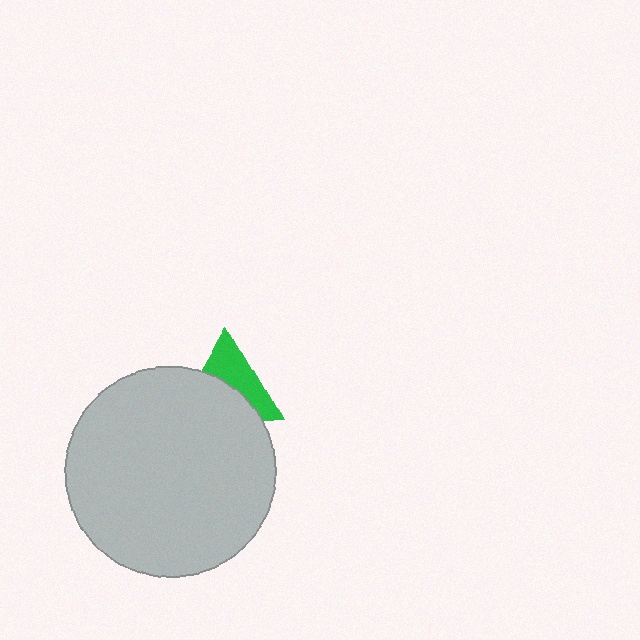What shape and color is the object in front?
The object in front is a light gray circle.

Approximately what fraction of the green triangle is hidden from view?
Roughly 52% of the green triangle is hidden behind the light gray circle.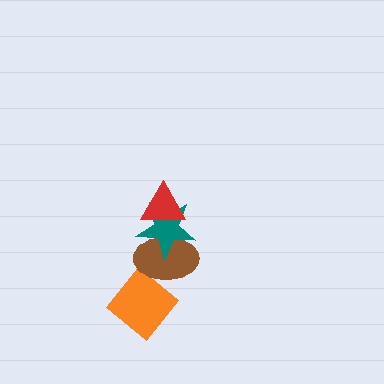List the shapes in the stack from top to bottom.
From top to bottom: the red triangle, the teal star, the brown ellipse, the orange diamond.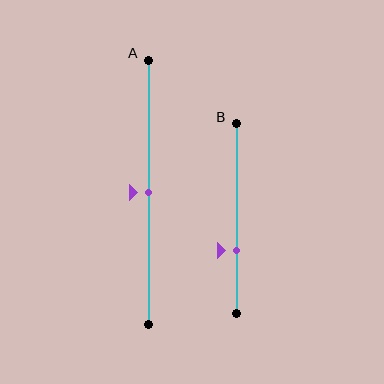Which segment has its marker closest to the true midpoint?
Segment A has its marker closest to the true midpoint.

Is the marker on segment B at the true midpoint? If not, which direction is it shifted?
No, the marker on segment B is shifted downward by about 17% of the segment length.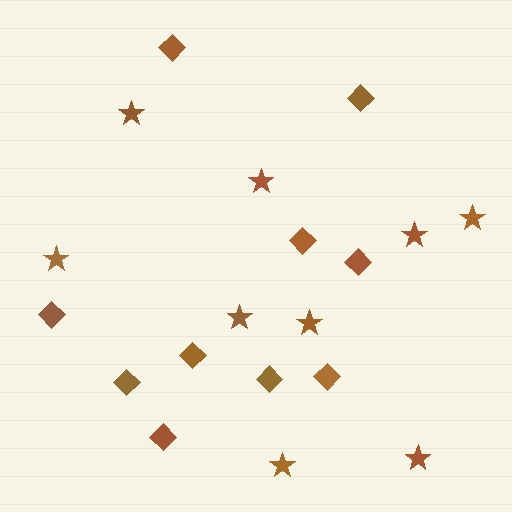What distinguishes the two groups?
There are 2 groups: one group of stars (9) and one group of diamonds (10).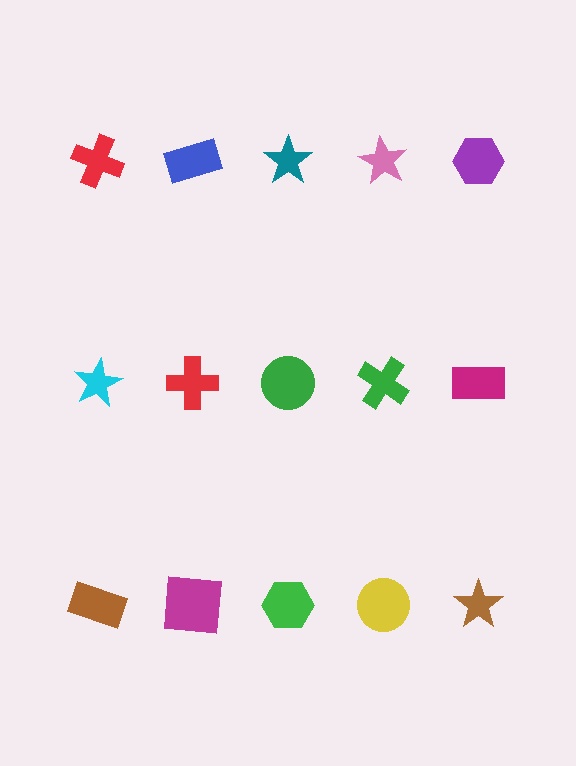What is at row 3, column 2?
A magenta square.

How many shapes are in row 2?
5 shapes.